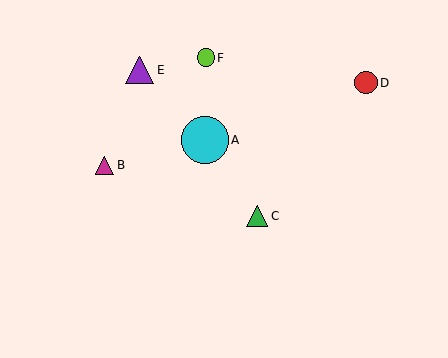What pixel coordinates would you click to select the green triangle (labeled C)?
Click at (257, 216) to select the green triangle C.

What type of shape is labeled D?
Shape D is a red circle.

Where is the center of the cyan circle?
The center of the cyan circle is at (205, 140).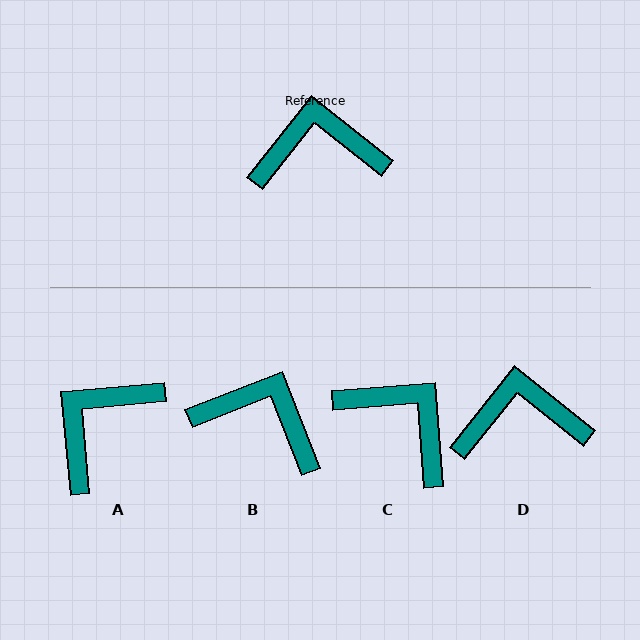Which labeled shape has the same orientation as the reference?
D.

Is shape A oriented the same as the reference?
No, it is off by about 44 degrees.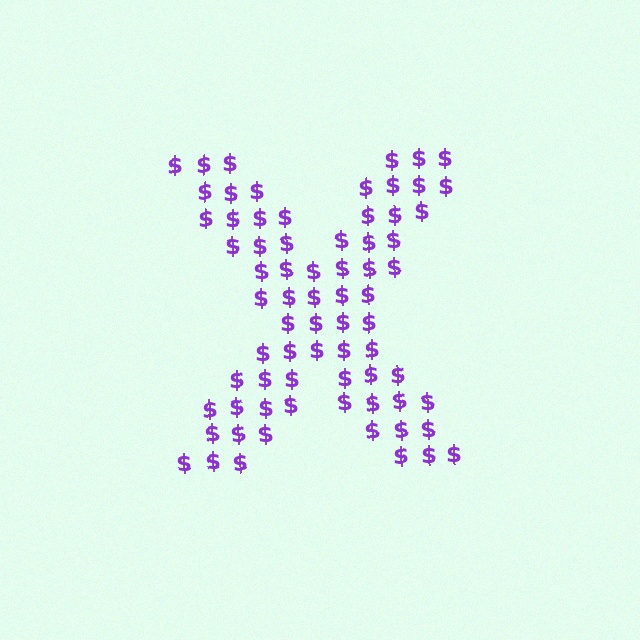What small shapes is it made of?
It is made of small dollar signs.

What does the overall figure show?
The overall figure shows the letter X.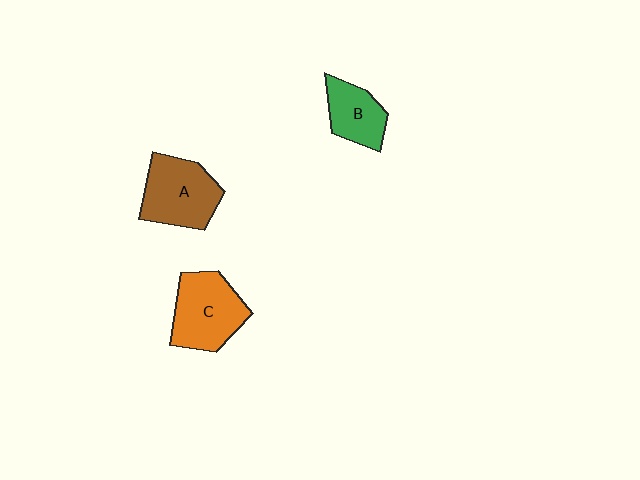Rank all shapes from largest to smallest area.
From largest to smallest: C (orange), A (brown), B (green).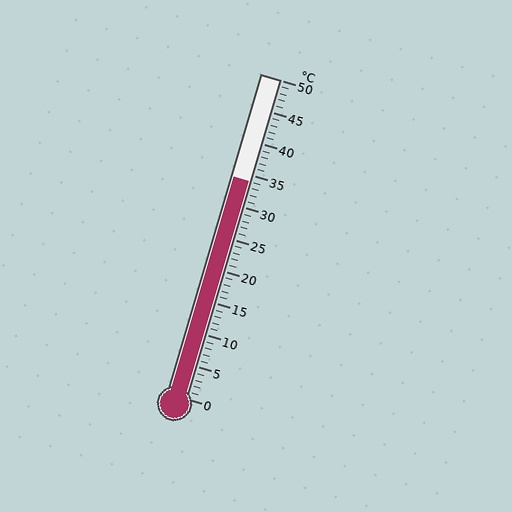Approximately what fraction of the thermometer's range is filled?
The thermometer is filled to approximately 70% of its range.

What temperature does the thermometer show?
The thermometer shows approximately 34°C.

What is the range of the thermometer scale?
The thermometer scale ranges from 0°C to 50°C.